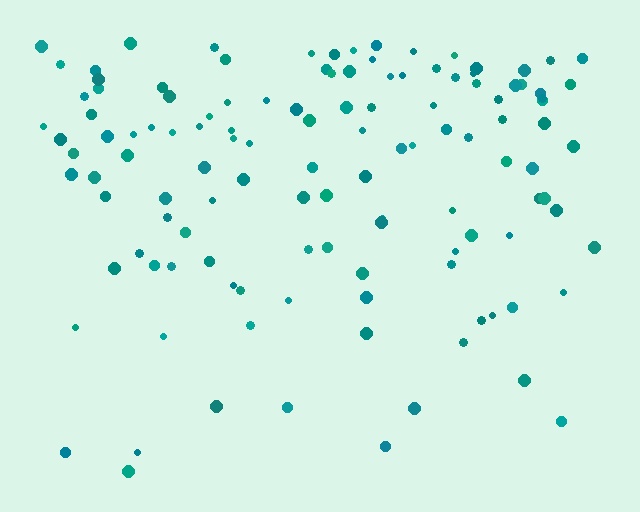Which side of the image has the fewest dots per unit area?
The bottom.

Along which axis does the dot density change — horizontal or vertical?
Vertical.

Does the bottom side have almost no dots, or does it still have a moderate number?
Still a moderate number, just noticeably fewer than the top.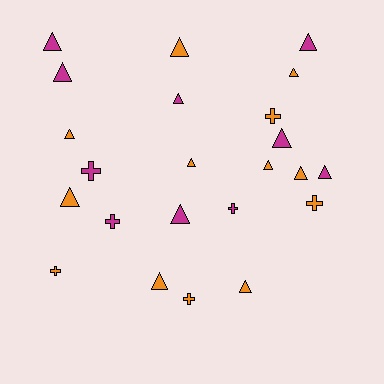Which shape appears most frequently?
Triangle, with 16 objects.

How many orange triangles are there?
There are 9 orange triangles.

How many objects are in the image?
There are 23 objects.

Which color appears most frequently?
Orange, with 13 objects.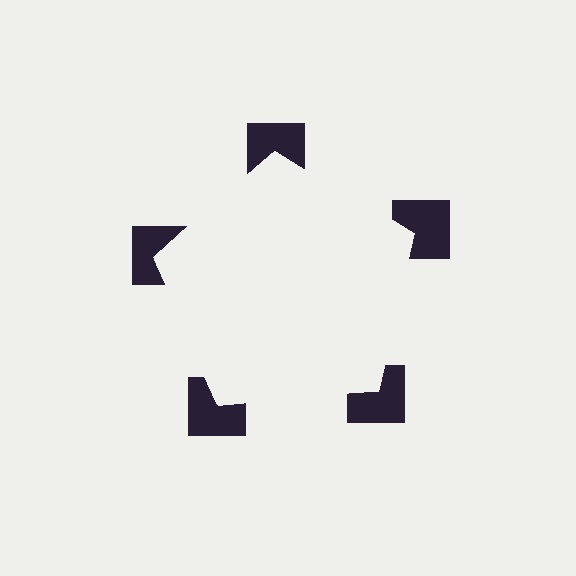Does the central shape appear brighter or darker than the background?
It typically appears slightly brighter than the background, even though no actual brightness change is drawn.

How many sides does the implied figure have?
5 sides.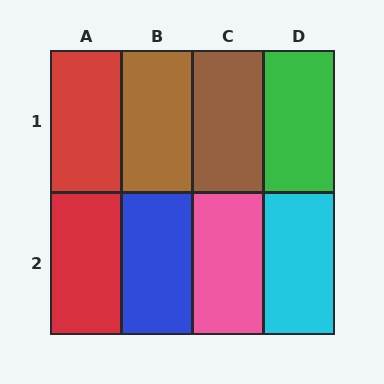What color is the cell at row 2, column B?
Blue.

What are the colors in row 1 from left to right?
Red, brown, brown, green.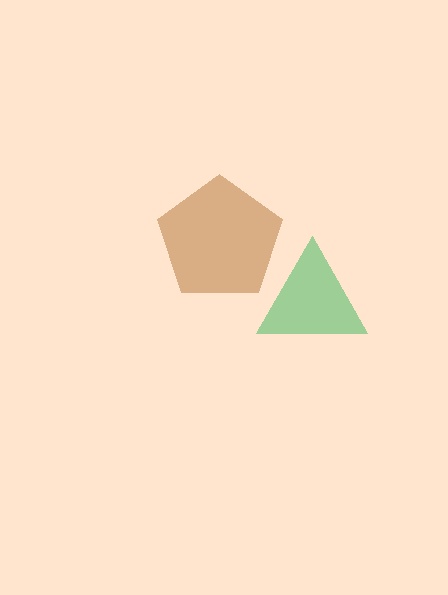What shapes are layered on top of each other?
The layered shapes are: a green triangle, a brown pentagon.